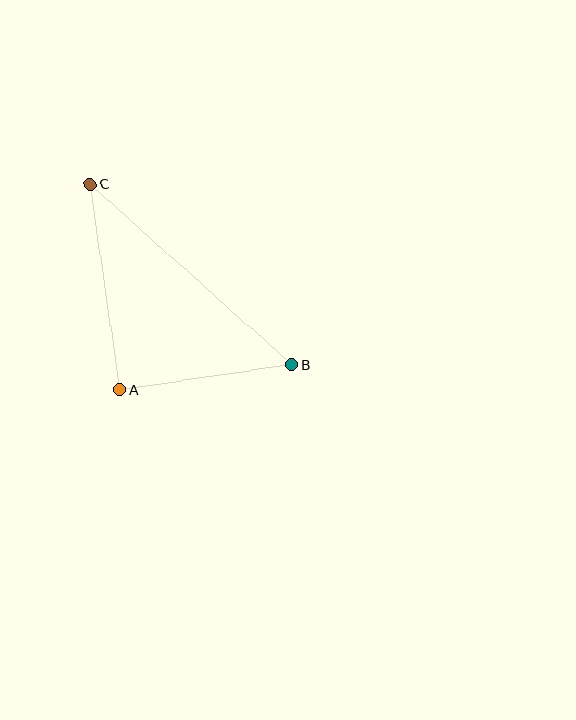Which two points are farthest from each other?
Points B and C are farthest from each other.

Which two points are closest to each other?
Points A and B are closest to each other.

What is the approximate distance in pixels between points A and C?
The distance between A and C is approximately 209 pixels.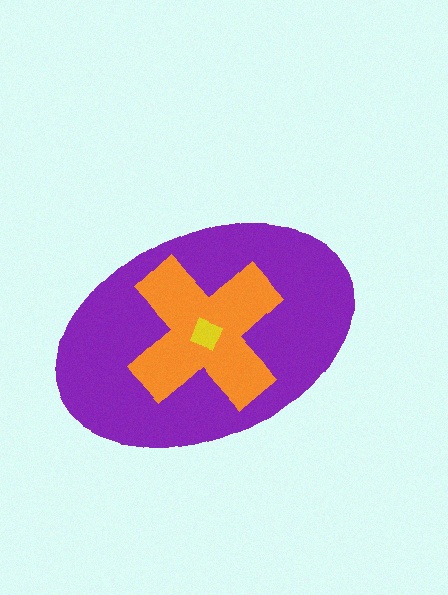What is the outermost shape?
The purple ellipse.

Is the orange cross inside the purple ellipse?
Yes.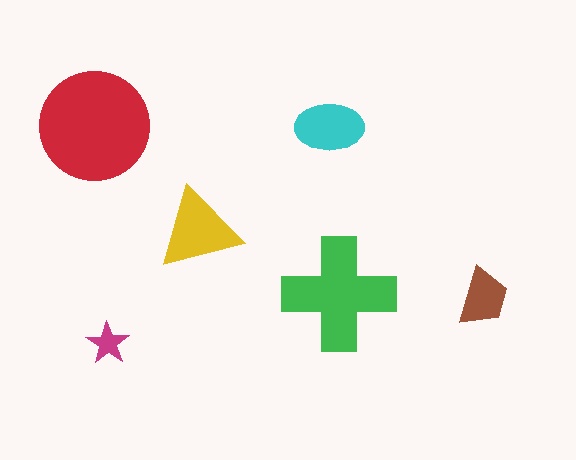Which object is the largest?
The red circle.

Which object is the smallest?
The magenta star.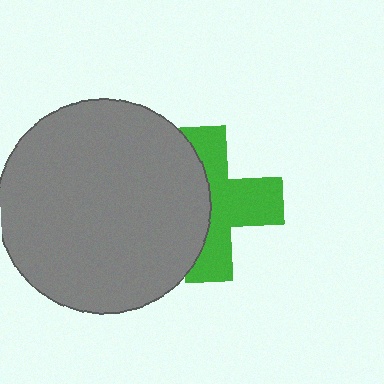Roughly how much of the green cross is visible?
About half of it is visible (roughly 56%).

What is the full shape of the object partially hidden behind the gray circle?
The partially hidden object is a green cross.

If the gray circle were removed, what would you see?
You would see the complete green cross.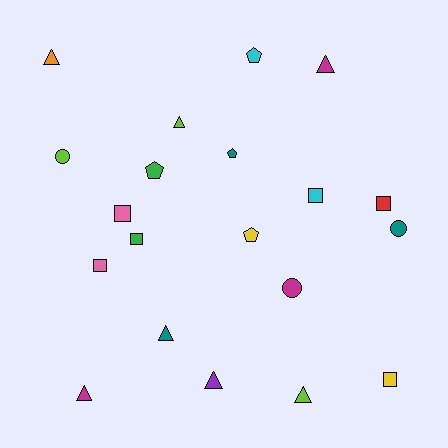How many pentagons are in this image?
There are 4 pentagons.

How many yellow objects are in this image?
There are 2 yellow objects.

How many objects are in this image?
There are 20 objects.